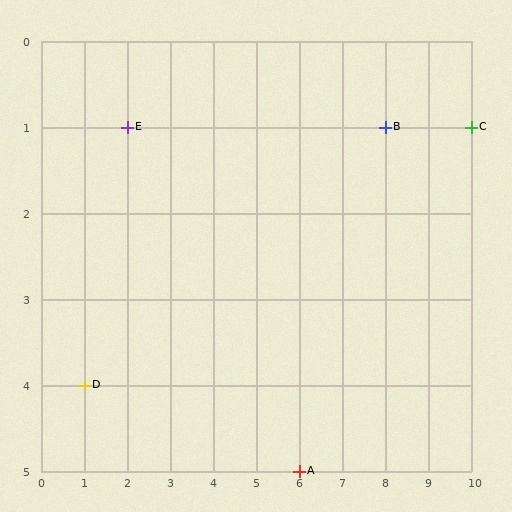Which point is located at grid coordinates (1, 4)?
Point D is at (1, 4).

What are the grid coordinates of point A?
Point A is at grid coordinates (6, 5).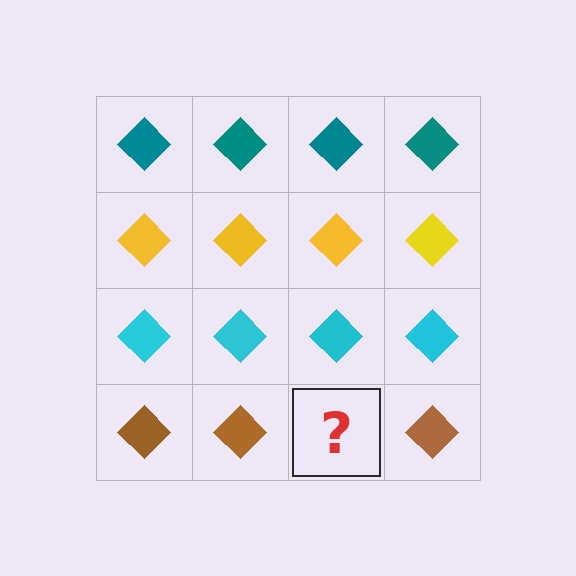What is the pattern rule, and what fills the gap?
The rule is that each row has a consistent color. The gap should be filled with a brown diamond.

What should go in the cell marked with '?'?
The missing cell should contain a brown diamond.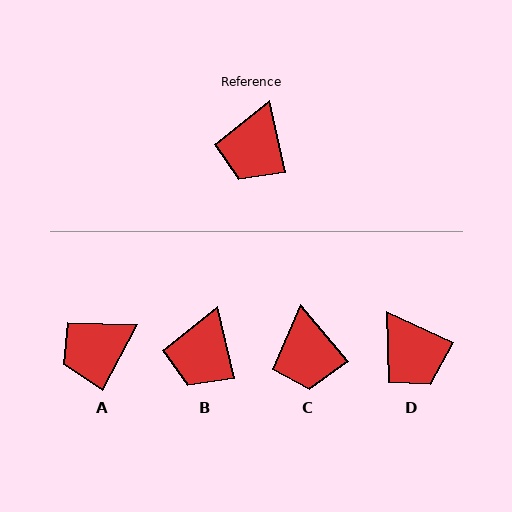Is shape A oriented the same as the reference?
No, it is off by about 41 degrees.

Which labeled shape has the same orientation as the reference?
B.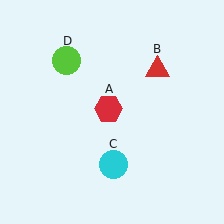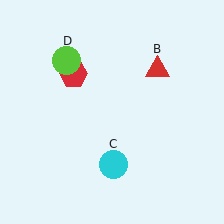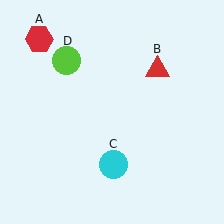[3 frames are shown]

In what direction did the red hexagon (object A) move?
The red hexagon (object A) moved up and to the left.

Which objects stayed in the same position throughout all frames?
Red triangle (object B) and cyan circle (object C) and lime circle (object D) remained stationary.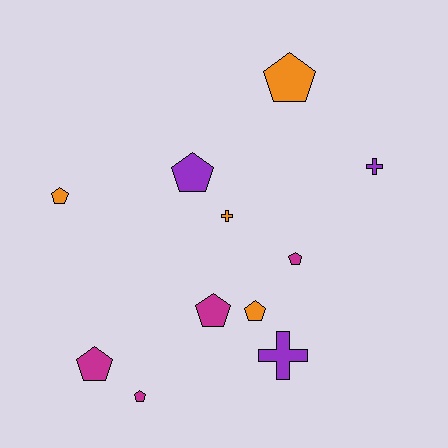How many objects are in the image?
There are 11 objects.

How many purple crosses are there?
There are 2 purple crosses.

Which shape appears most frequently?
Pentagon, with 8 objects.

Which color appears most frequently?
Orange, with 4 objects.